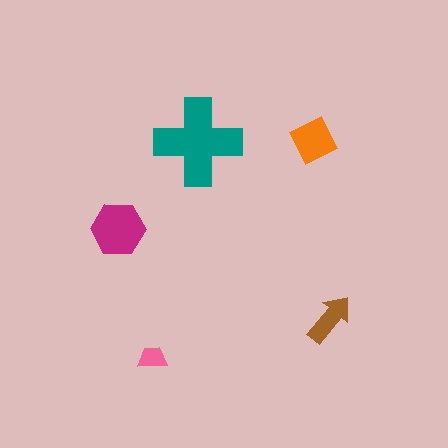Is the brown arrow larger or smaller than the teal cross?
Smaller.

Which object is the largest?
The teal cross.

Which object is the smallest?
The pink trapezoid.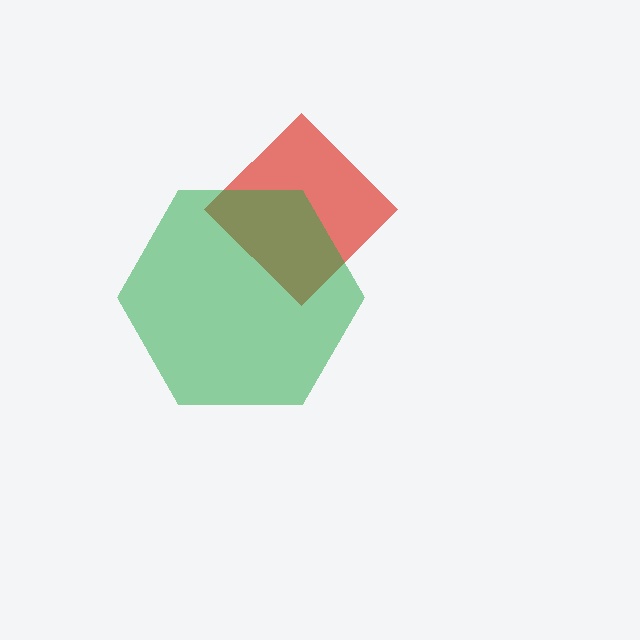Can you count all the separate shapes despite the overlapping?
Yes, there are 2 separate shapes.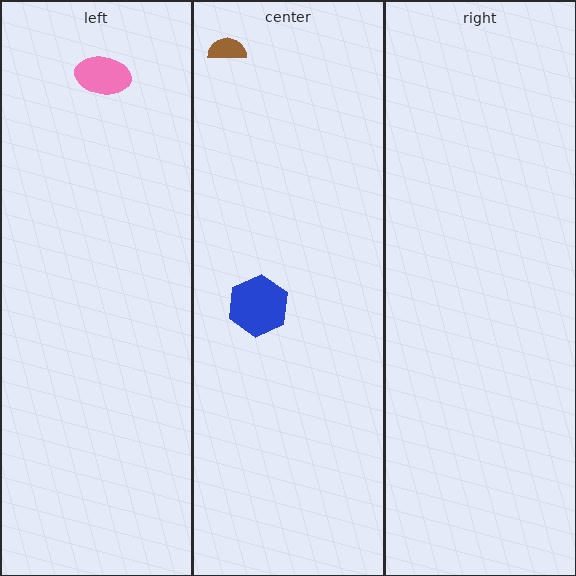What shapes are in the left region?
The pink ellipse.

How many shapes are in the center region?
2.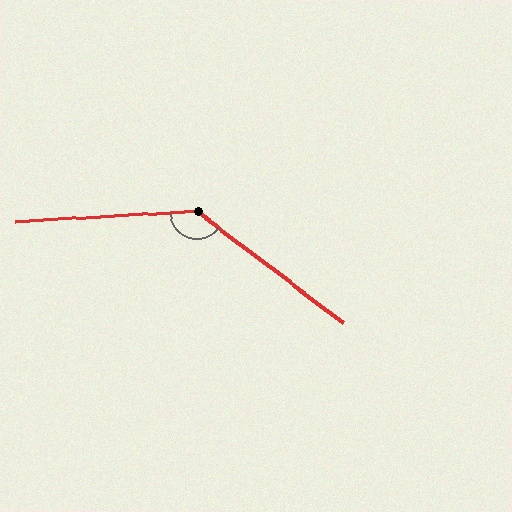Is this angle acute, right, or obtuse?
It is obtuse.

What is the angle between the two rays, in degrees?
Approximately 140 degrees.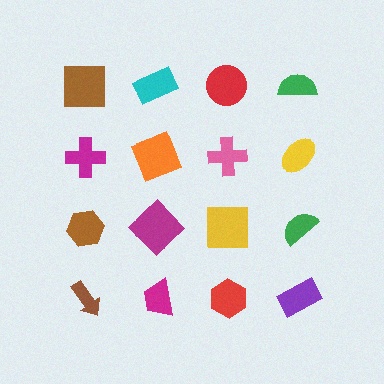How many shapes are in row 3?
4 shapes.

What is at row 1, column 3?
A red circle.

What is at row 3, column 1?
A brown hexagon.